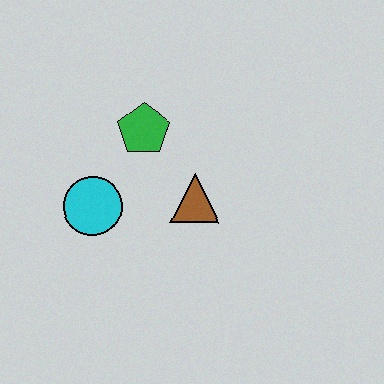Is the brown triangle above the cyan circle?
Yes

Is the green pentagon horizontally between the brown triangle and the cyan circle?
Yes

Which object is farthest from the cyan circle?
The brown triangle is farthest from the cyan circle.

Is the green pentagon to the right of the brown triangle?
No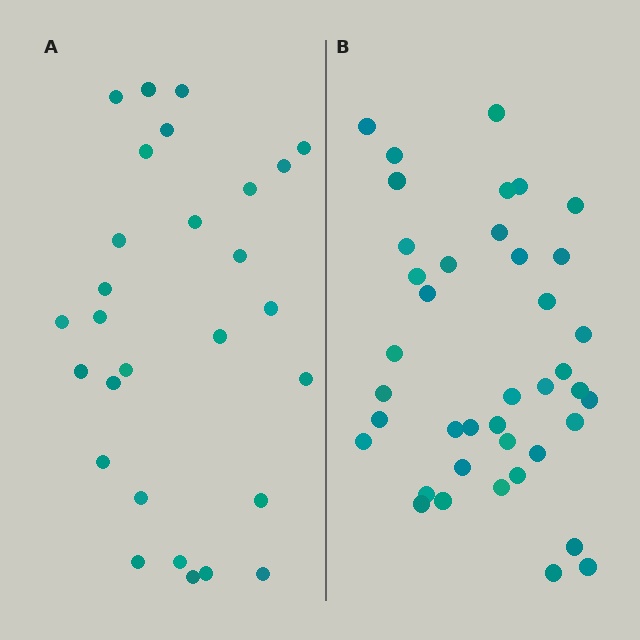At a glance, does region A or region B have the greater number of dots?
Region B (the right region) has more dots.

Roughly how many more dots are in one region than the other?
Region B has roughly 12 or so more dots than region A.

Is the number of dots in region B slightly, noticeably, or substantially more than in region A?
Region B has noticeably more, but not dramatically so. The ratio is roughly 1.4 to 1.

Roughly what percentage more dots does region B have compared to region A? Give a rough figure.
About 45% more.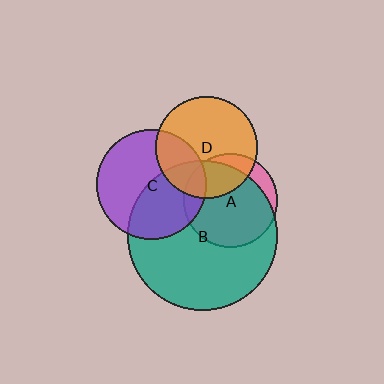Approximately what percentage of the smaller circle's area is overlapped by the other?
Approximately 45%.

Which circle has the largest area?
Circle B (teal).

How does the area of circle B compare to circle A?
Approximately 2.5 times.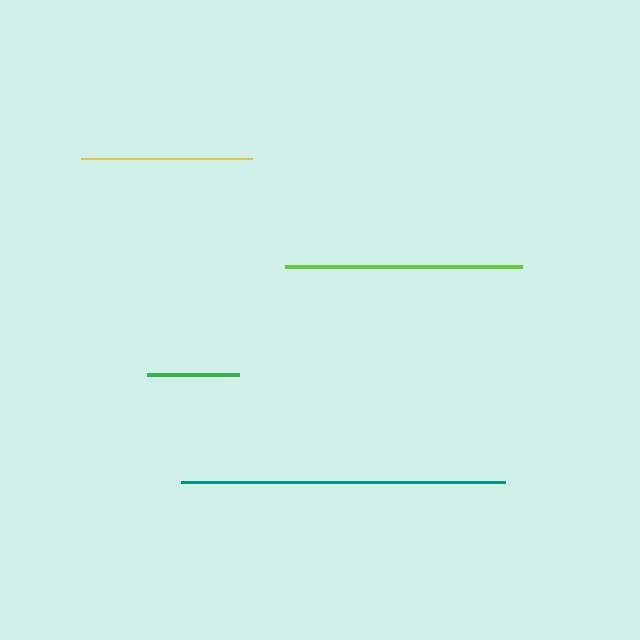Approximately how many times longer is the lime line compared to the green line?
The lime line is approximately 2.6 times the length of the green line.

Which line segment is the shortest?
The green line is the shortest at approximately 93 pixels.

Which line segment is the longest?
The teal line is the longest at approximately 324 pixels.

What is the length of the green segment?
The green segment is approximately 93 pixels long.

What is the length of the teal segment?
The teal segment is approximately 324 pixels long.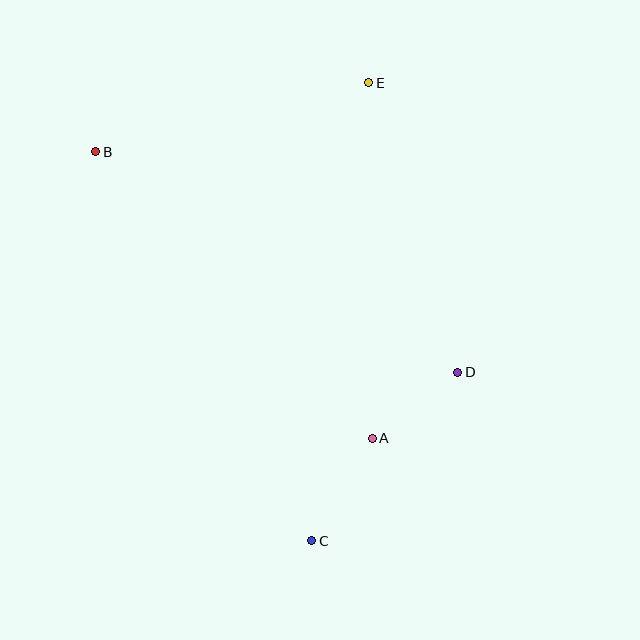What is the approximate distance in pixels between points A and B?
The distance between A and B is approximately 398 pixels.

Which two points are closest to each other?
Points A and D are closest to each other.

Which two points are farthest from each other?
Points C and E are farthest from each other.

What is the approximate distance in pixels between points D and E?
The distance between D and E is approximately 303 pixels.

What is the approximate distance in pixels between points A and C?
The distance between A and C is approximately 119 pixels.